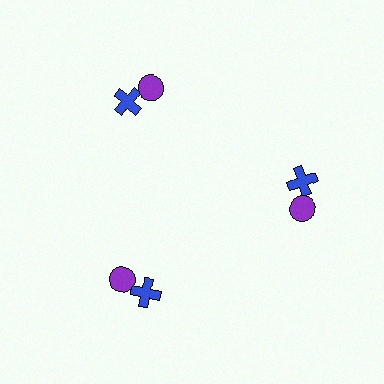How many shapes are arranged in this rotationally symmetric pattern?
There are 6 shapes, arranged in 3 groups of 2.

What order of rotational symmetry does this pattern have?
This pattern has 3-fold rotational symmetry.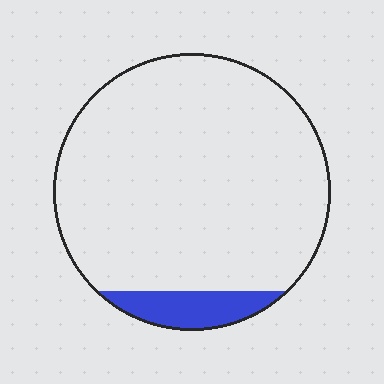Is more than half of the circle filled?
No.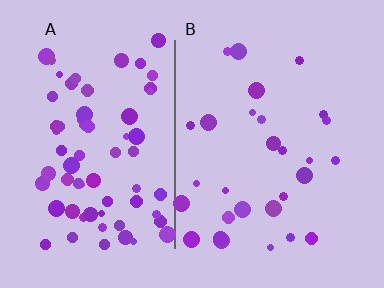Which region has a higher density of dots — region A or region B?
A (the left).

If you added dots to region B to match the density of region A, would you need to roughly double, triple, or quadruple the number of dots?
Approximately double.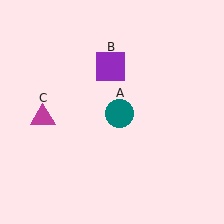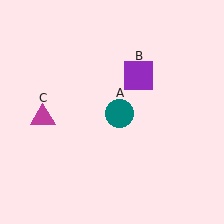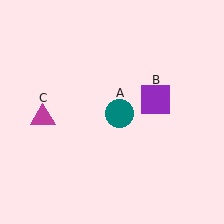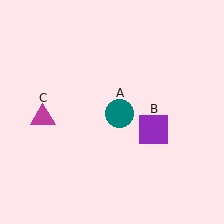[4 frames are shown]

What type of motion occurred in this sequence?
The purple square (object B) rotated clockwise around the center of the scene.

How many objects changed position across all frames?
1 object changed position: purple square (object B).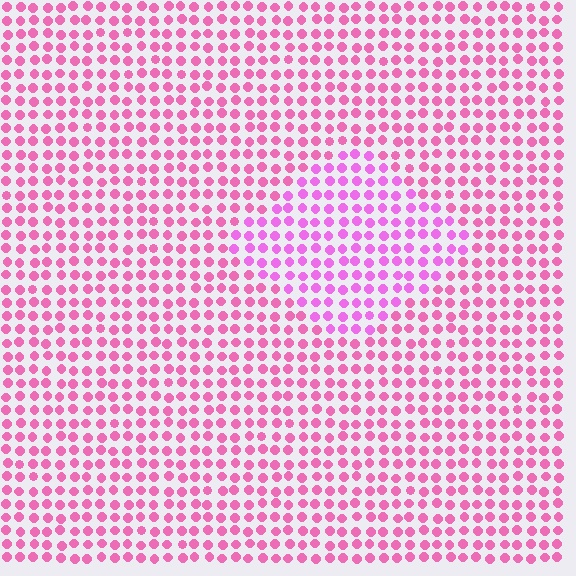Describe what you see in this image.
The image is filled with small pink elements in a uniform arrangement. A diamond-shaped region is visible where the elements are tinted to a slightly different hue, forming a subtle color boundary.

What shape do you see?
I see a diamond.